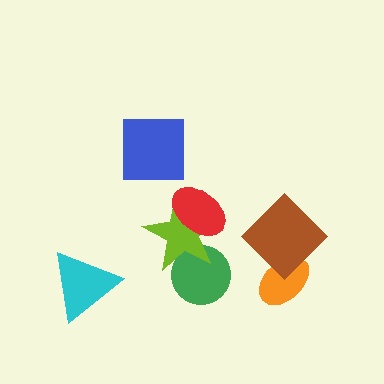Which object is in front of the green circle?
The lime star is in front of the green circle.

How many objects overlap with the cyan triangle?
0 objects overlap with the cyan triangle.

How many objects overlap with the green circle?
1 object overlaps with the green circle.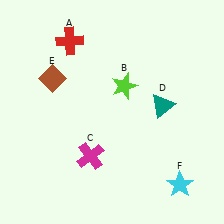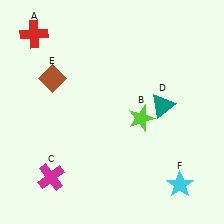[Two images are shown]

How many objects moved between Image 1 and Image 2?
3 objects moved between the two images.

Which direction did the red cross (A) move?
The red cross (A) moved left.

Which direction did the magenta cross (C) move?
The magenta cross (C) moved left.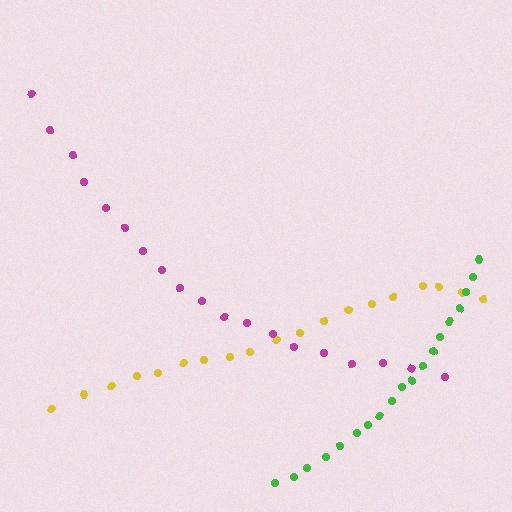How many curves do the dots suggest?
There are 3 distinct paths.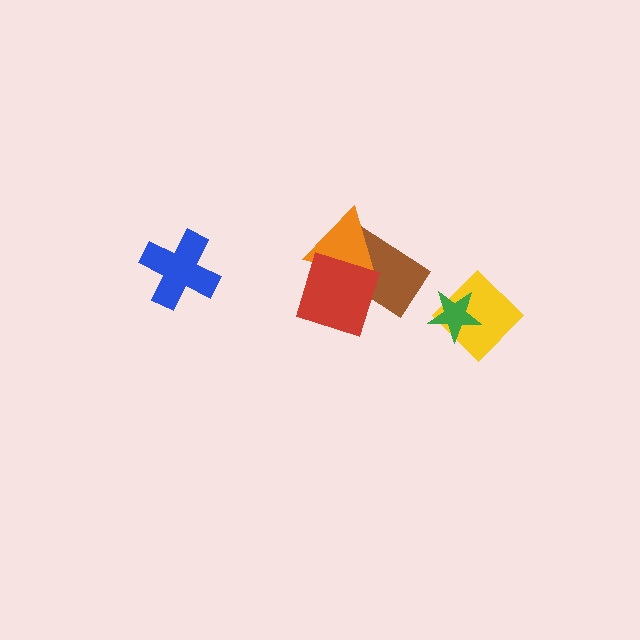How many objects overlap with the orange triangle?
2 objects overlap with the orange triangle.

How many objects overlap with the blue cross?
0 objects overlap with the blue cross.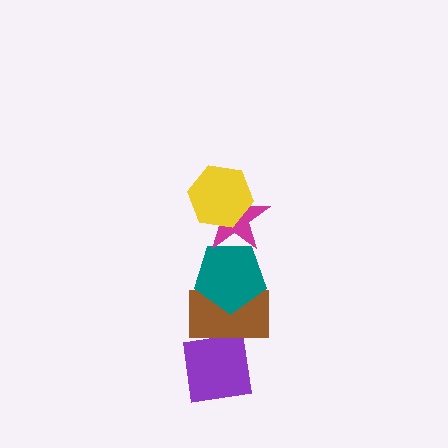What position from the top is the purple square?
The purple square is 5th from the top.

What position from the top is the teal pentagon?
The teal pentagon is 3rd from the top.